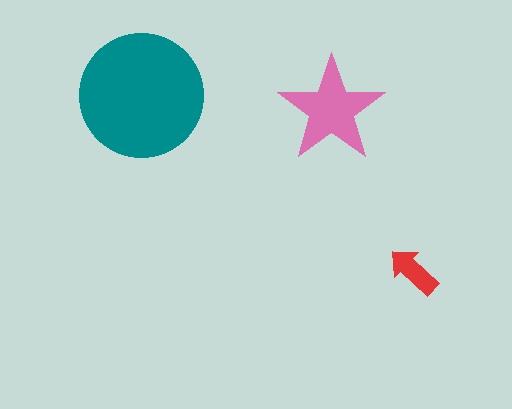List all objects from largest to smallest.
The teal circle, the pink star, the red arrow.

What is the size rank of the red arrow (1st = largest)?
3rd.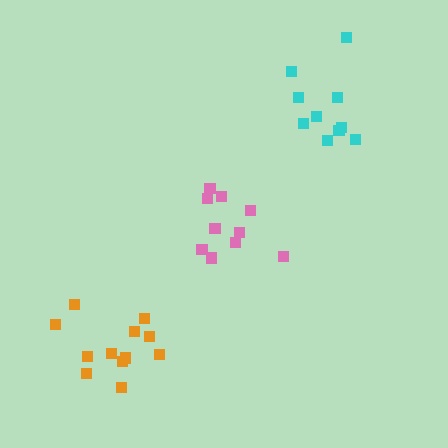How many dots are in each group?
Group 1: 12 dots, Group 2: 10 dots, Group 3: 10 dots (32 total).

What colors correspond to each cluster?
The clusters are colored: orange, cyan, pink.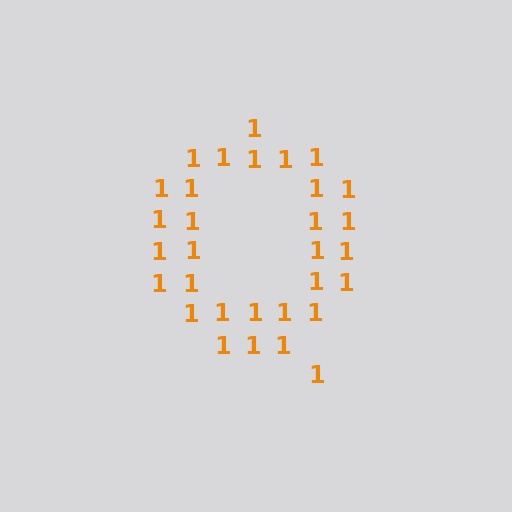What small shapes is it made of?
It is made of small digit 1's.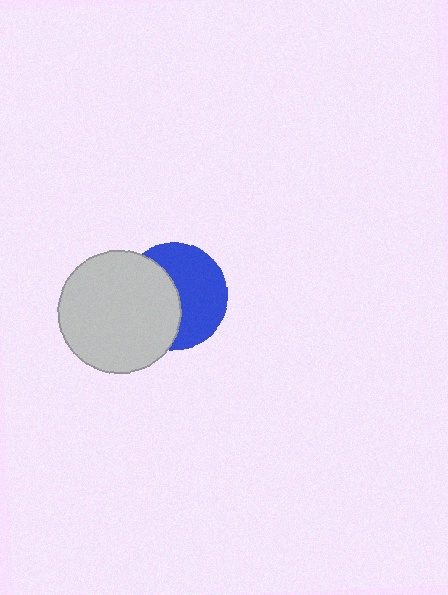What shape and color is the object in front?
The object in front is a light gray circle.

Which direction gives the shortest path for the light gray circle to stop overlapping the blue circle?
Moving left gives the shortest separation.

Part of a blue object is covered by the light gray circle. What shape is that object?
It is a circle.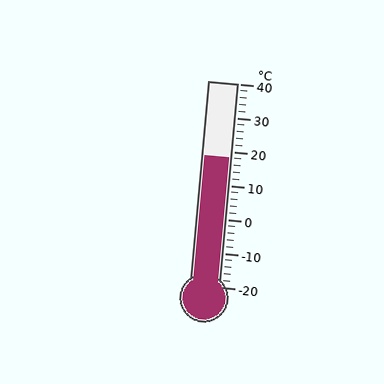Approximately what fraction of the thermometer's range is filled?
The thermometer is filled to approximately 65% of its range.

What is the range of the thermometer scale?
The thermometer scale ranges from -20°C to 40°C.